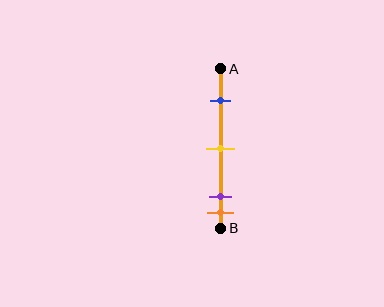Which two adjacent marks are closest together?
The purple and orange marks are the closest adjacent pair.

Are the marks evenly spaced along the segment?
No, the marks are not evenly spaced.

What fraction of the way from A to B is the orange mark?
The orange mark is approximately 90% (0.9) of the way from A to B.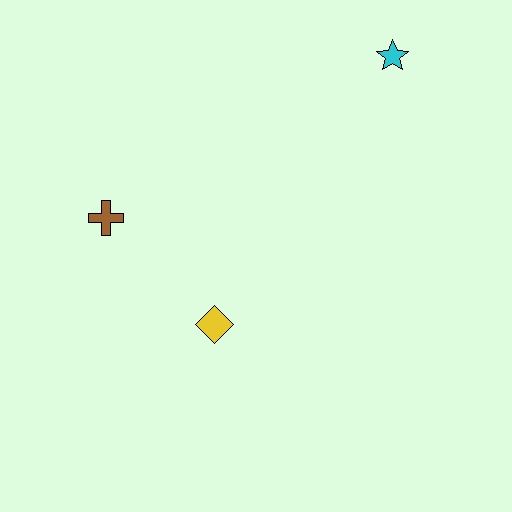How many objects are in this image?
There are 3 objects.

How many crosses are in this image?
There is 1 cross.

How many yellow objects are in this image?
There is 1 yellow object.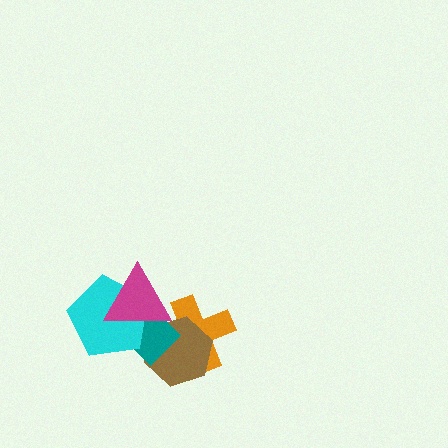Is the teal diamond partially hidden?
Yes, it is partially covered by another shape.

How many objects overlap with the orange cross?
3 objects overlap with the orange cross.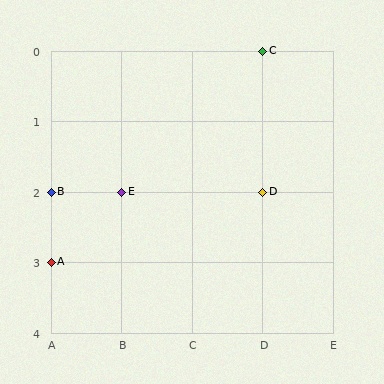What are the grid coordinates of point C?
Point C is at grid coordinates (D, 0).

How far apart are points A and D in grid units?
Points A and D are 3 columns and 1 row apart (about 3.2 grid units diagonally).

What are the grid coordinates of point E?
Point E is at grid coordinates (B, 2).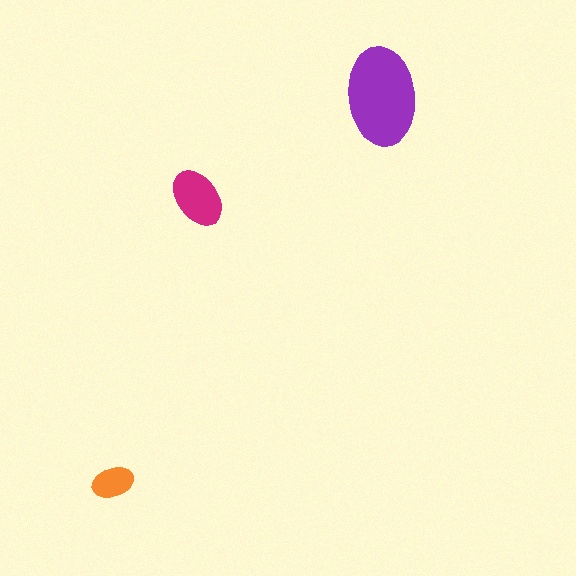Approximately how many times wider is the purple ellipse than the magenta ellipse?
About 1.5 times wider.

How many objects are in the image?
There are 3 objects in the image.